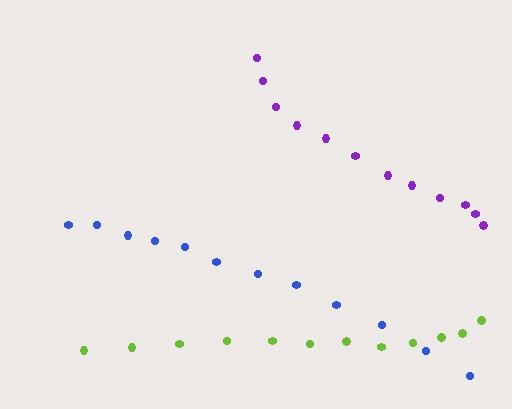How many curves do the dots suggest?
There are 3 distinct paths.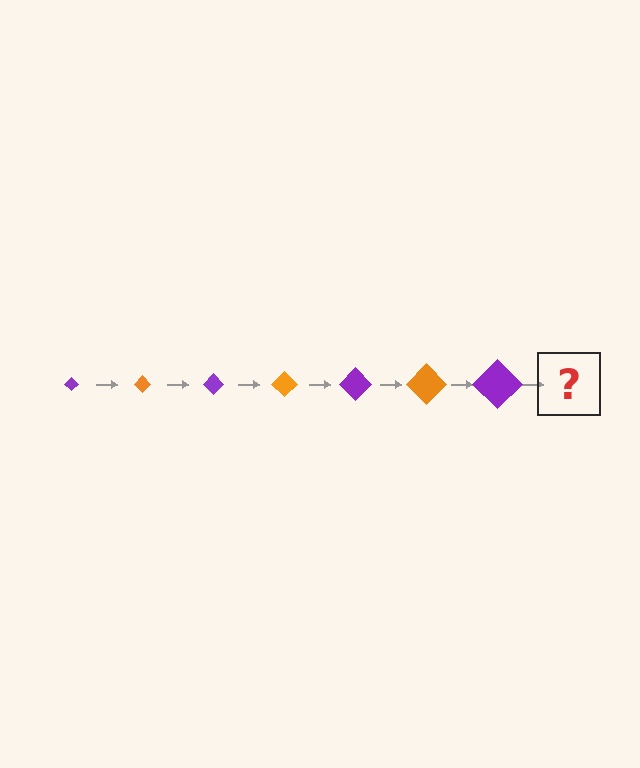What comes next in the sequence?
The next element should be an orange diamond, larger than the previous one.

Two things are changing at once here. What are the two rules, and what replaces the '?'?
The two rules are that the diamond grows larger each step and the color cycles through purple and orange. The '?' should be an orange diamond, larger than the previous one.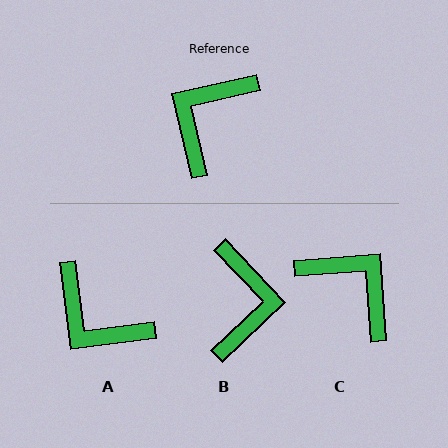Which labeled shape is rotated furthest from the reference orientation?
B, about 150 degrees away.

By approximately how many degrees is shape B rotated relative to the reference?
Approximately 150 degrees clockwise.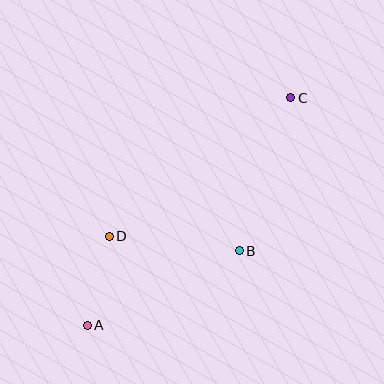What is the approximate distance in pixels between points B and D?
The distance between B and D is approximately 131 pixels.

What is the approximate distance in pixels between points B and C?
The distance between B and C is approximately 161 pixels.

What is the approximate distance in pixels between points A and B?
The distance between A and B is approximately 170 pixels.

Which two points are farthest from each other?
Points A and C are farthest from each other.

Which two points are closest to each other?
Points A and D are closest to each other.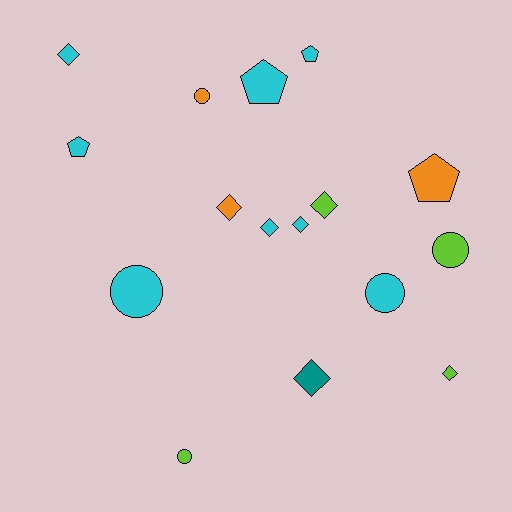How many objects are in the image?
There are 16 objects.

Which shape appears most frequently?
Diamond, with 7 objects.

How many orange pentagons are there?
There is 1 orange pentagon.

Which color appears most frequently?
Cyan, with 8 objects.